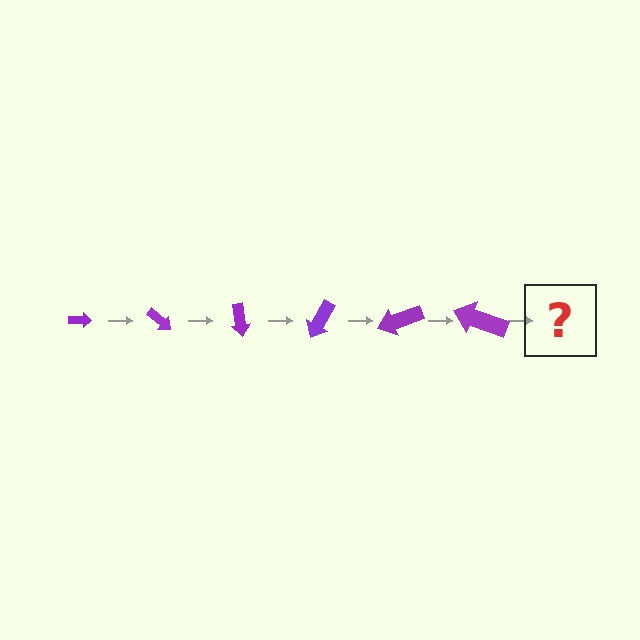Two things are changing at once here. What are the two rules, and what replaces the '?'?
The two rules are that the arrow grows larger each step and it rotates 40 degrees each step. The '?' should be an arrow, larger than the previous one and rotated 240 degrees from the start.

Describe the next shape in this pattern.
It should be an arrow, larger than the previous one and rotated 240 degrees from the start.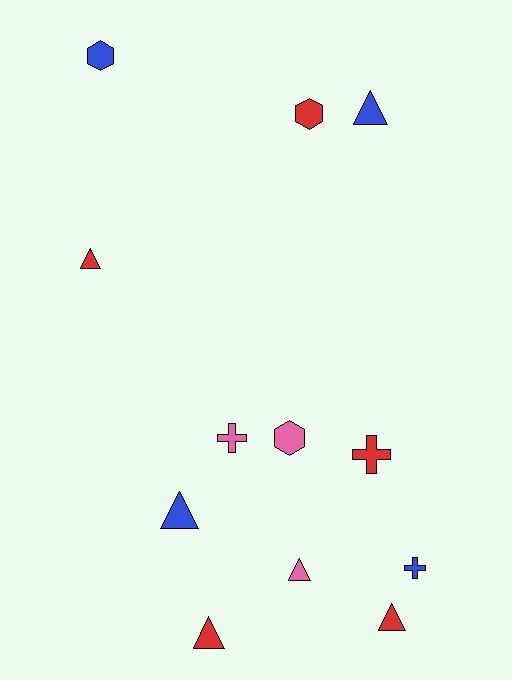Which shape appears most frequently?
Triangle, with 6 objects.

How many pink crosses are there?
There is 1 pink cross.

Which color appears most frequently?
Red, with 5 objects.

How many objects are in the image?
There are 12 objects.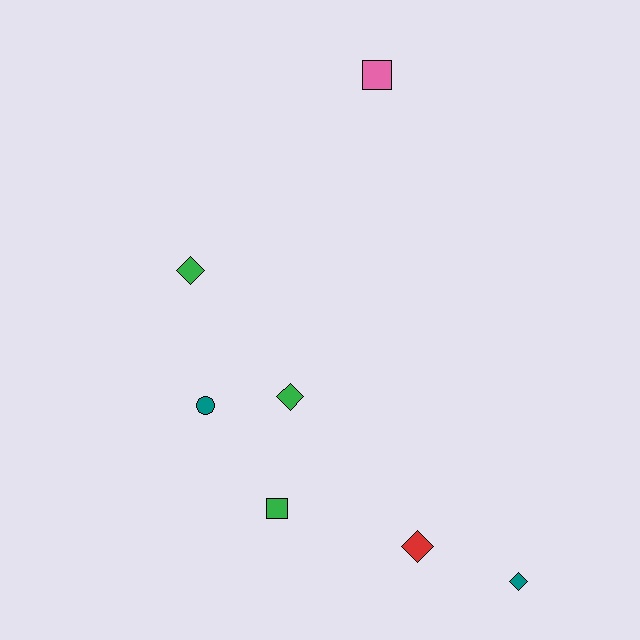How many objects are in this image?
There are 7 objects.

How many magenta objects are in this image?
There are no magenta objects.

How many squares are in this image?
There are 2 squares.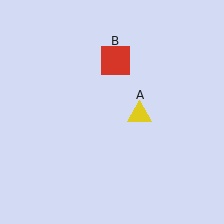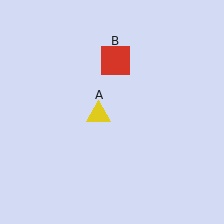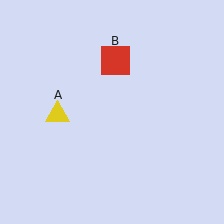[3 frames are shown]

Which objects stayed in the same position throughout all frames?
Red square (object B) remained stationary.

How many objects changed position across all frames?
1 object changed position: yellow triangle (object A).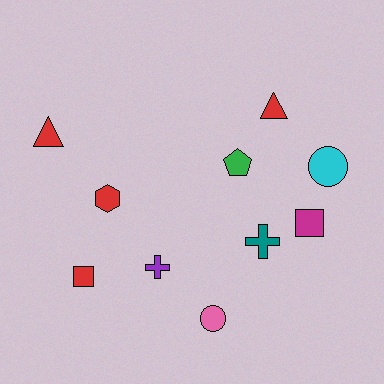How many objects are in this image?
There are 10 objects.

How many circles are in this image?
There are 2 circles.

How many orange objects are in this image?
There are no orange objects.